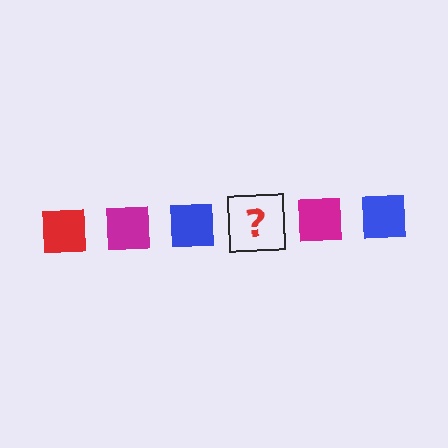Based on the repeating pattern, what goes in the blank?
The blank should be a red square.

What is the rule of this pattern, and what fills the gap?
The rule is that the pattern cycles through red, magenta, blue squares. The gap should be filled with a red square.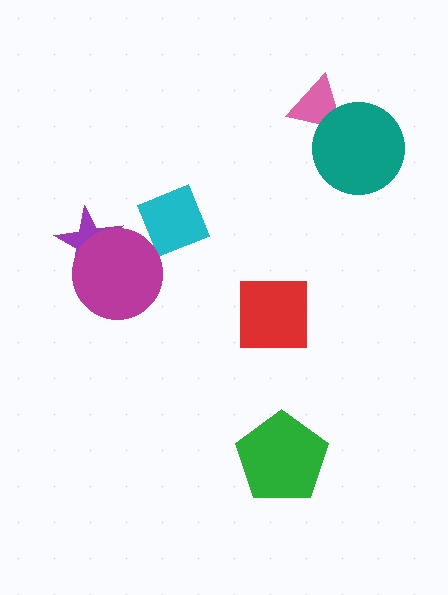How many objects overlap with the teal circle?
1 object overlaps with the teal circle.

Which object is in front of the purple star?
The magenta circle is in front of the purple star.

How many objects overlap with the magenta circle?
1 object overlaps with the magenta circle.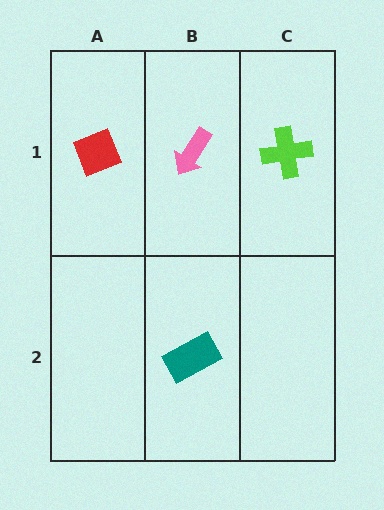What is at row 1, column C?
A lime cross.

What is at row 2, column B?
A teal rectangle.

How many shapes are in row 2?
1 shape.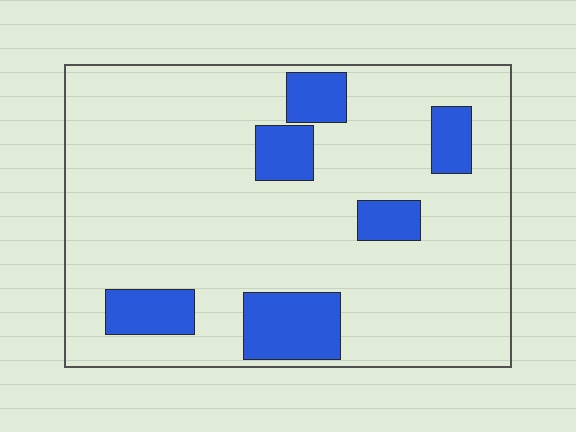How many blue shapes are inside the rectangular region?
6.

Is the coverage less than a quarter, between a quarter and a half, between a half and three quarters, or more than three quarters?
Less than a quarter.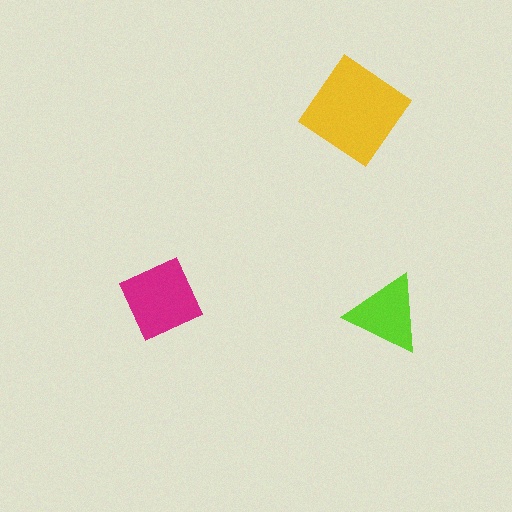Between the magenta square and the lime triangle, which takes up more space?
The magenta square.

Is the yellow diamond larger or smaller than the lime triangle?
Larger.